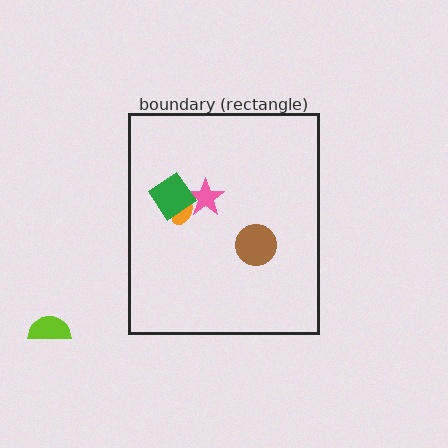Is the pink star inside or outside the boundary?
Inside.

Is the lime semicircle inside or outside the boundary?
Outside.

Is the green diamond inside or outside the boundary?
Inside.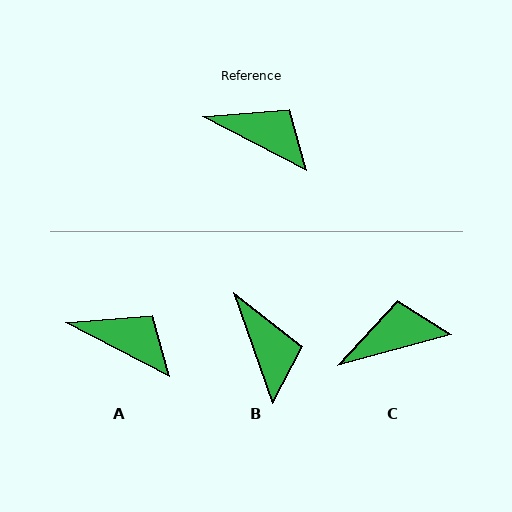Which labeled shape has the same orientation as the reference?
A.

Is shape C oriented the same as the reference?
No, it is off by about 42 degrees.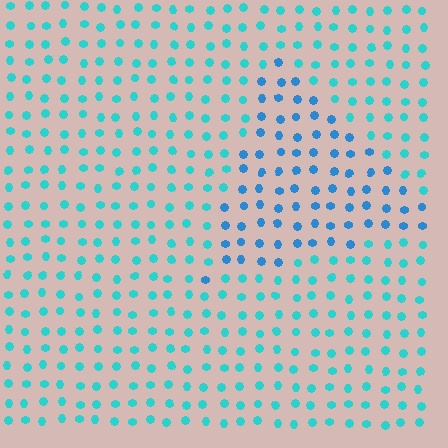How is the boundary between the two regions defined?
The boundary is defined purely by a slight shift in hue (about 28 degrees). Spacing, size, and orientation are identical on both sides.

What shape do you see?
I see a triangle.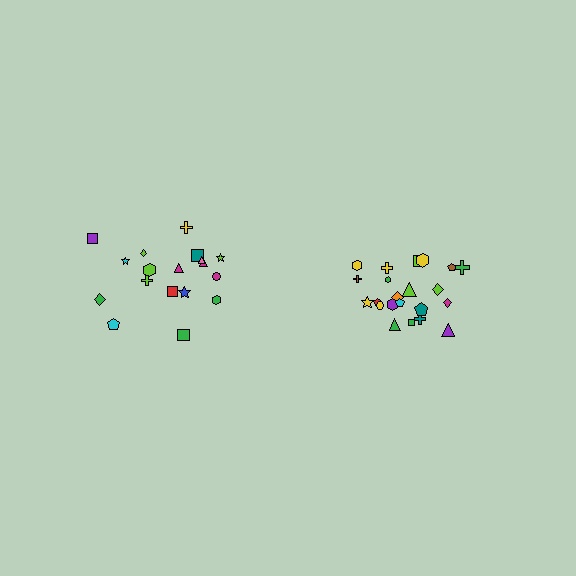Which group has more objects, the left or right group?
The right group.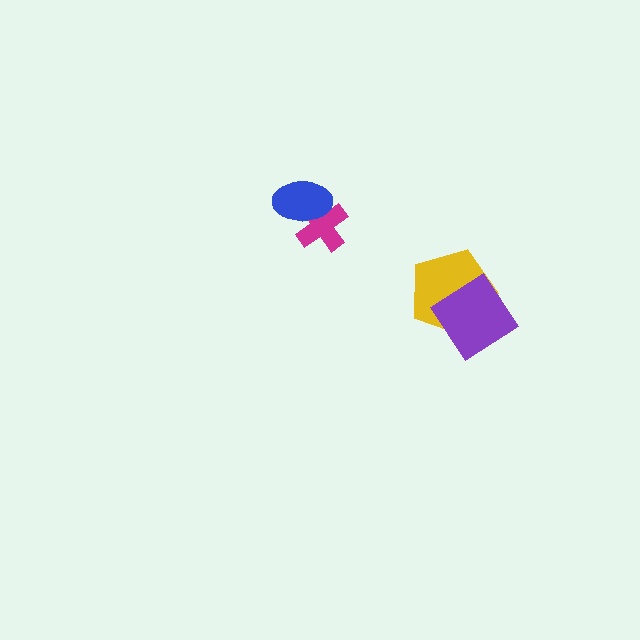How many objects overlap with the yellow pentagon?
1 object overlaps with the yellow pentagon.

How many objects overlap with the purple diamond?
1 object overlaps with the purple diamond.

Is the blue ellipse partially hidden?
No, no other shape covers it.